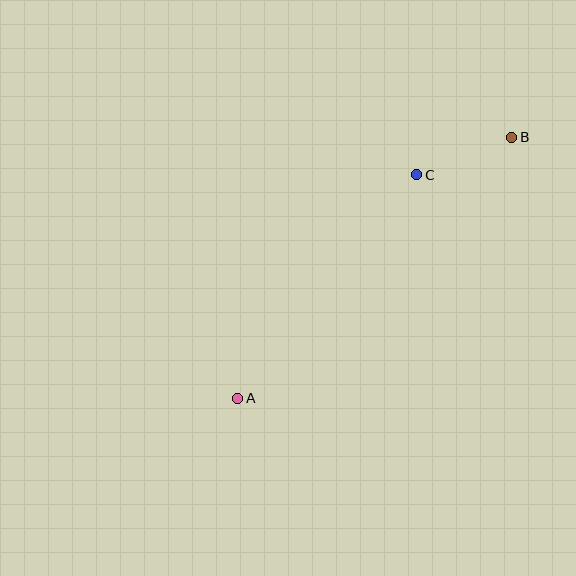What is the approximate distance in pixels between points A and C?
The distance between A and C is approximately 286 pixels.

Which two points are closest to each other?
Points B and C are closest to each other.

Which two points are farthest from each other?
Points A and B are farthest from each other.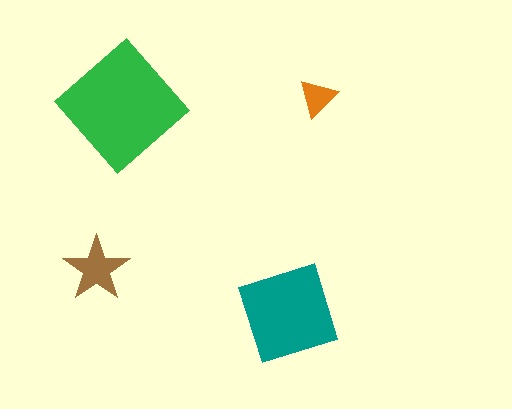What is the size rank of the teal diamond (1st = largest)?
2nd.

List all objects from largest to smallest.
The green diamond, the teal diamond, the brown star, the orange triangle.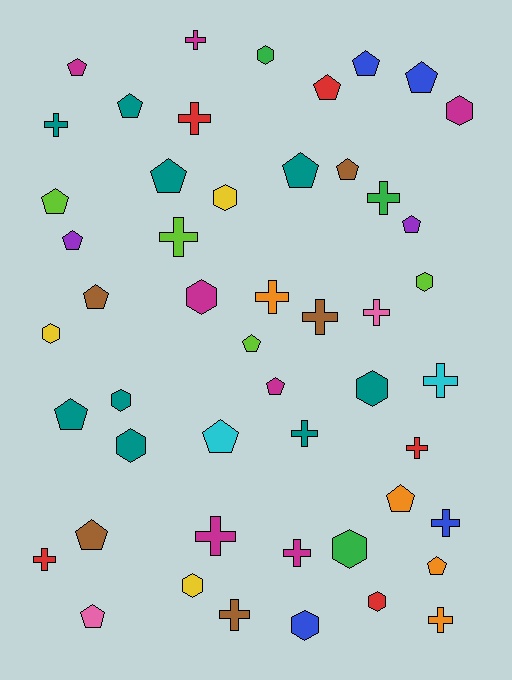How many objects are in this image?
There are 50 objects.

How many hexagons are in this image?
There are 13 hexagons.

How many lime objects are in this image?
There are 4 lime objects.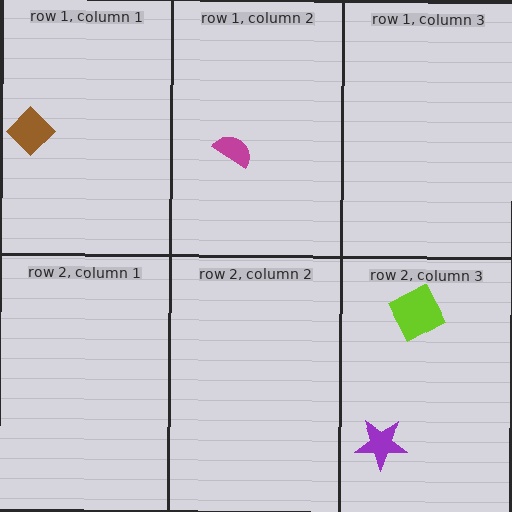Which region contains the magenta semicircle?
The row 1, column 2 region.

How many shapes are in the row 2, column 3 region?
2.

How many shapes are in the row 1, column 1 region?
1.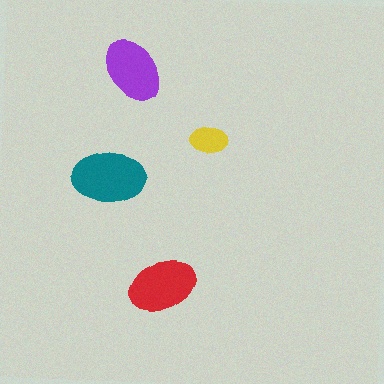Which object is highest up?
The purple ellipse is topmost.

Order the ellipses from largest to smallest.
the teal one, the red one, the purple one, the yellow one.